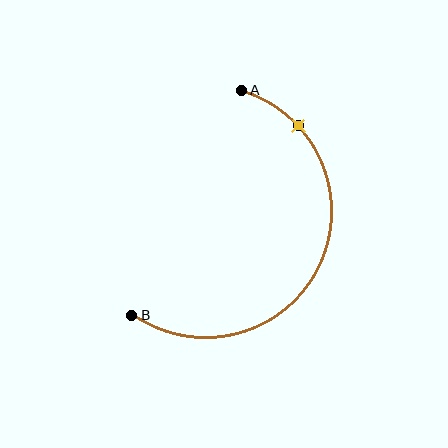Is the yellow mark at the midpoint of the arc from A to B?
No. The yellow mark lies on the arc but is closer to endpoint A. The arc midpoint would be at the point on the curve equidistant along the arc from both A and B.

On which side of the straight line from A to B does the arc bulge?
The arc bulges to the right of the straight line connecting A and B.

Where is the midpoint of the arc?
The arc midpoint is the point on the curve farthest from the straight line joining A and B. It sits to the right of that line.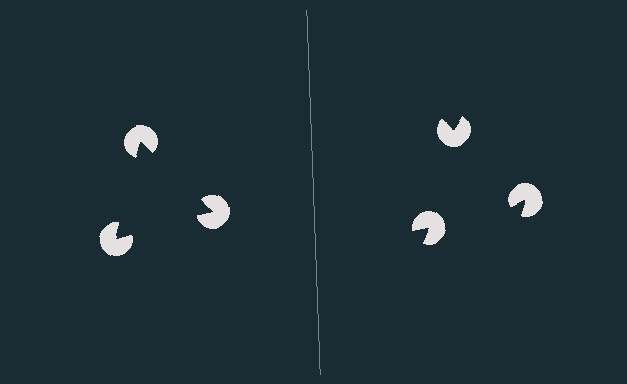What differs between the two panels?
The pac-man discs are positioned identically on both sides; only the wedge orientations differ. On the left they align to a triangle; on the right they are misaligned.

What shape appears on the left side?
An illusory triangle.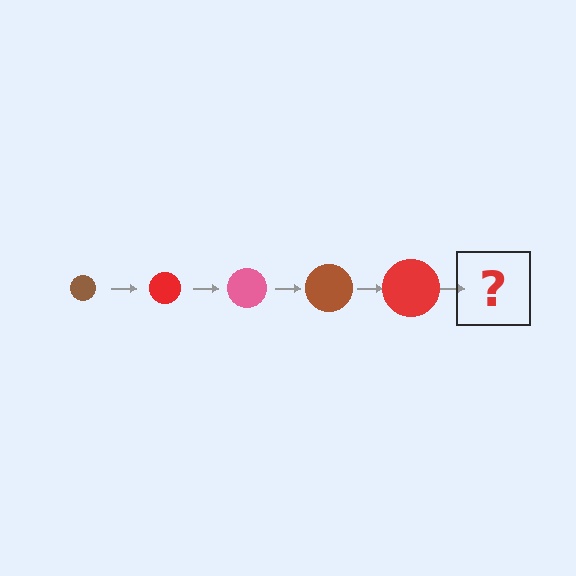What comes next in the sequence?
The next element should be a pink circle, larger than the previous one.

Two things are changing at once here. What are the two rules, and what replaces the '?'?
The two rules are that the circle grows larger each step and the color cycles through brown, red, and pink. The '?' should be a pink circle, larger than the previous one.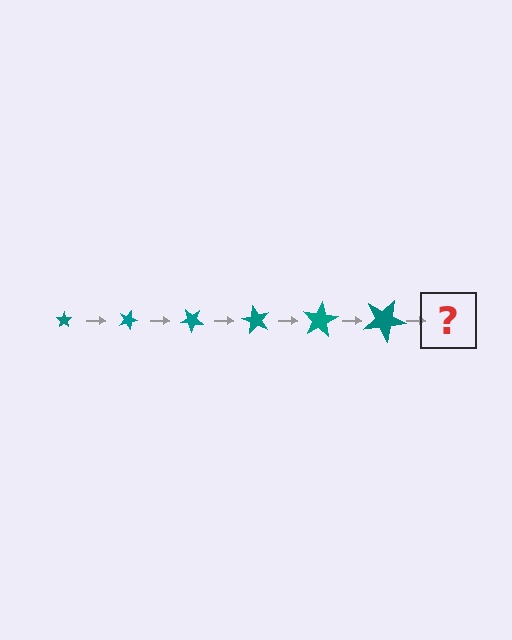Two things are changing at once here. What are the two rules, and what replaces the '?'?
The two rules are that the star grows larger each step and it rotates 20 degrees each step. The '?' should be a star, larger than the previous one and rotated 120 degrees from the start.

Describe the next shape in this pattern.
It should be a star, larger than the previous one and rotated 120 degrees from the start.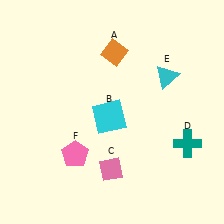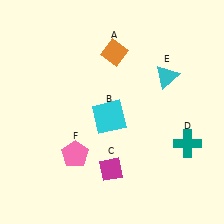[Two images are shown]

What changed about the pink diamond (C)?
In Image 1, C is pink. In Image 2, it changed to magenta.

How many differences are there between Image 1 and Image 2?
There is 1 difference between the two images.